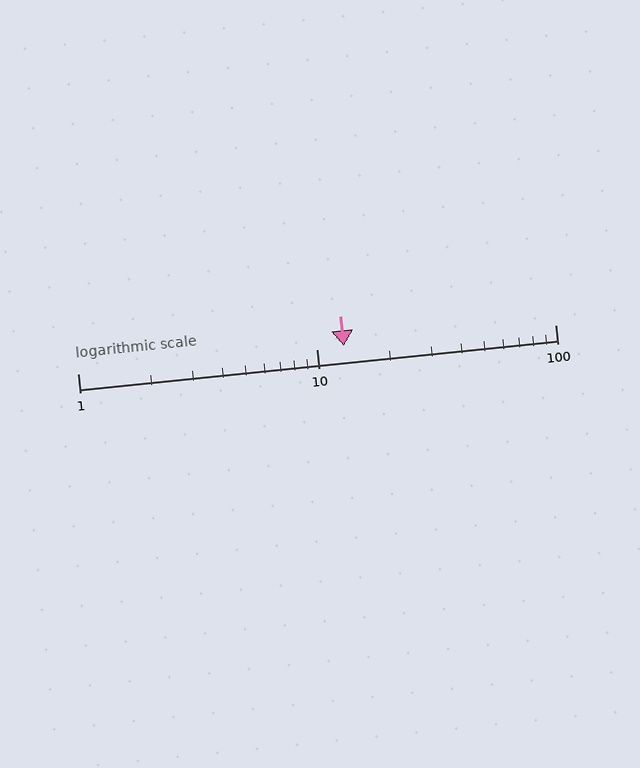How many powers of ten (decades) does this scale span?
The scale spans 2 decades, from 1 to 100.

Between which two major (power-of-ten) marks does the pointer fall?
The pointer is between 10 and 100.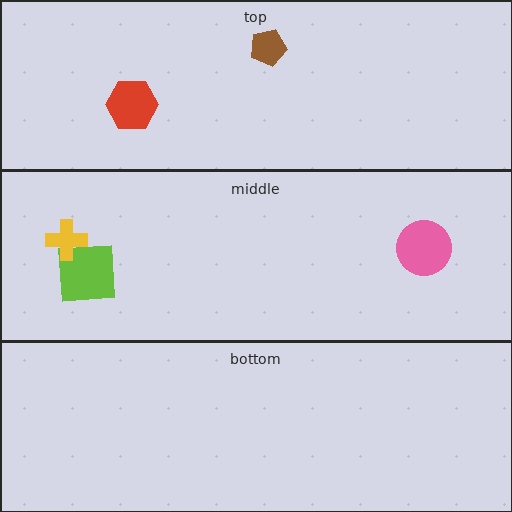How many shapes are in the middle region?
3.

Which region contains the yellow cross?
The middle region.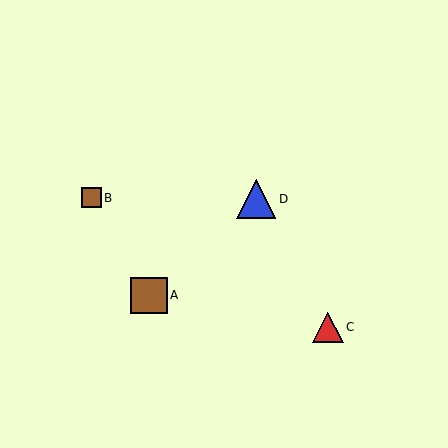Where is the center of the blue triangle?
The center of the blue triangle is at (256, 199).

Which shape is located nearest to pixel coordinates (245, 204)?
The blue triangle (labeled D) at (256, 199) is nearest to that location.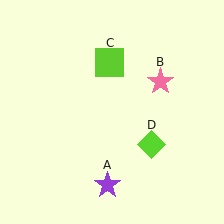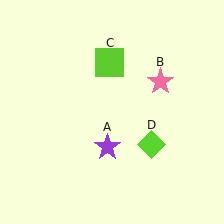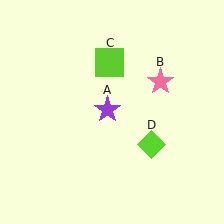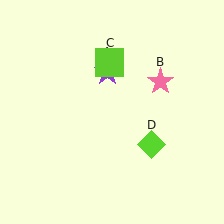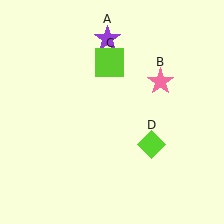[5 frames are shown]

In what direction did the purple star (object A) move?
The purple star (object A) moved up.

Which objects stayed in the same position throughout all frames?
Pink star (object B) and lime square (object C) and lime diamond (object D) remained stationary.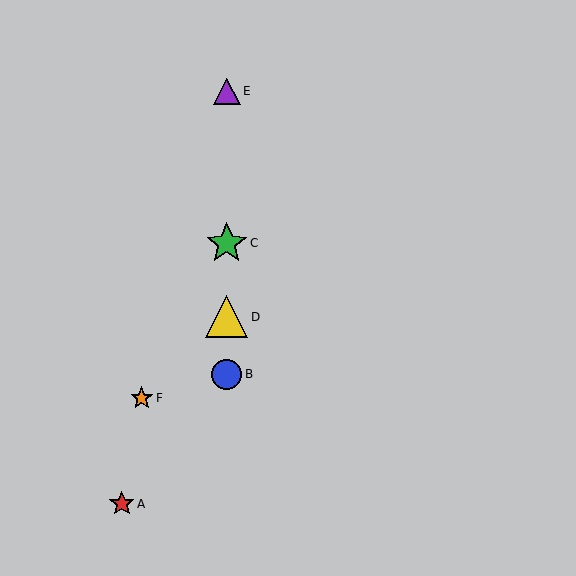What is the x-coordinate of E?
Object E is at x≈227.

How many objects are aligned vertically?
4 objects (B, C, D, E) are aligned vertically.